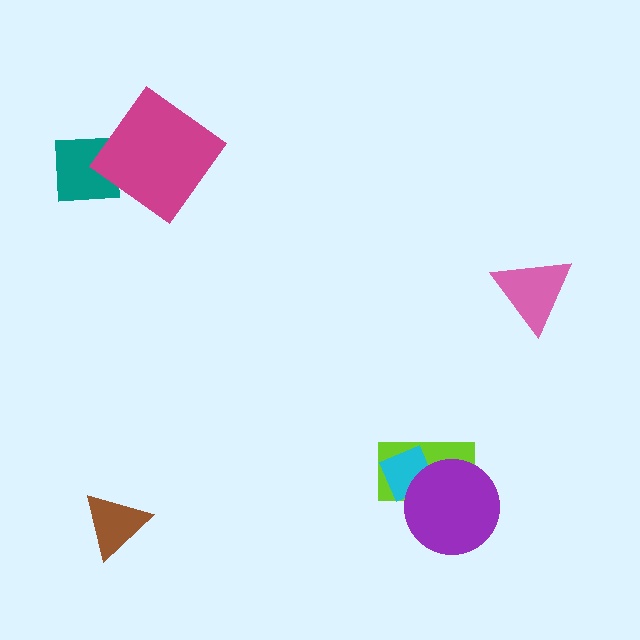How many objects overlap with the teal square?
0 objects overlap with the teal square.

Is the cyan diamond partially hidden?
Yes, it is partially covered by another shape.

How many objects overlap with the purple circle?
2 objects overlap with the purple circle.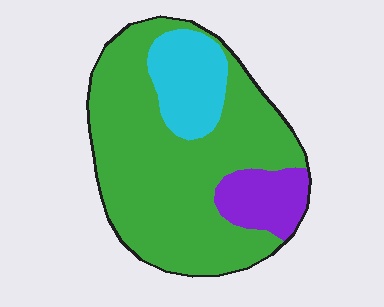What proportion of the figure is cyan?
Cyan takes up less than a quarter of the figure.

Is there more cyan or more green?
Green.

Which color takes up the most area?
Green, at roughly 70%.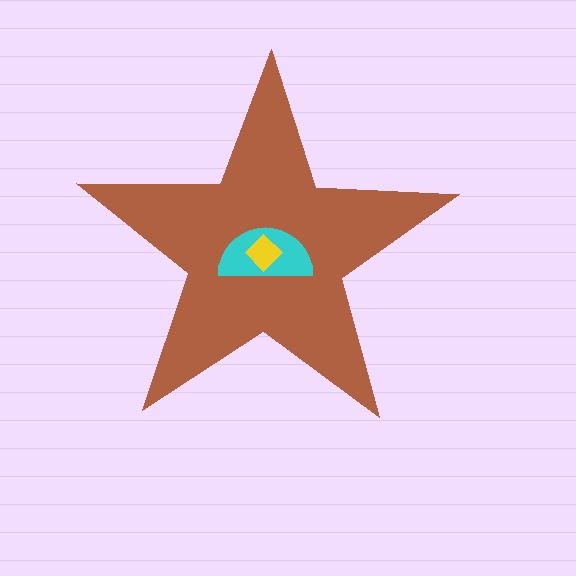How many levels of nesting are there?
3.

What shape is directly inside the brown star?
The cyan semicircle.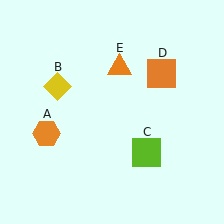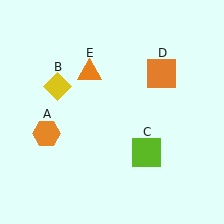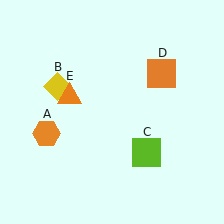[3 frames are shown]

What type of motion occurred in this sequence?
The orange triangle (object E) rotated counterclockwise around the center of the scene.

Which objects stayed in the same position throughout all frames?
Orange hexagon (object A) and yellow diamond (object B) and lime square (object C) and orange square (object D) remained stationary.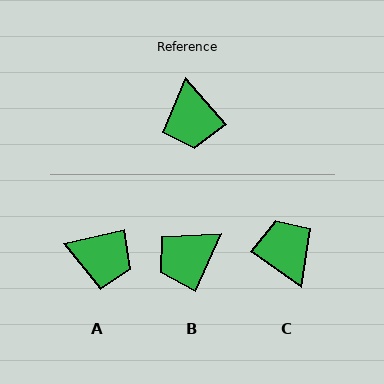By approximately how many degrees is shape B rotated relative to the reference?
Approximately 65 degrees clockwise.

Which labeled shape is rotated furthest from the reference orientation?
C, about 166 degrees away.